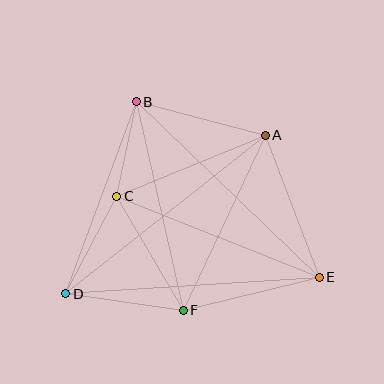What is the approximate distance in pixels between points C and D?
The distance between C and D is approximately 110 pixels.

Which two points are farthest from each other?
Points A and D are farthest from each other.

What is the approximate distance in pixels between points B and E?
The distance between B and E is approximately 253 pixels.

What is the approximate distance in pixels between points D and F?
The distance between D and F is approximately 119 pixels.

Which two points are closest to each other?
Points B and C are closest to each other.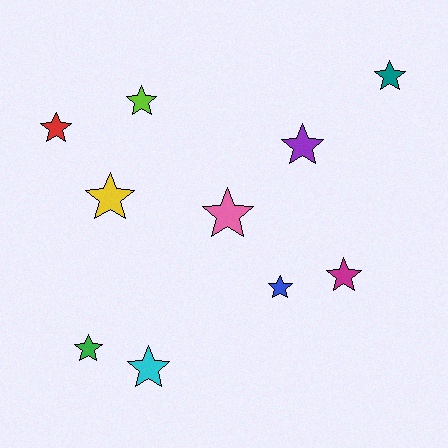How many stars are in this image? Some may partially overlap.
There are 10 stars.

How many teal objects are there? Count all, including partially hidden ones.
There is 1 teal object.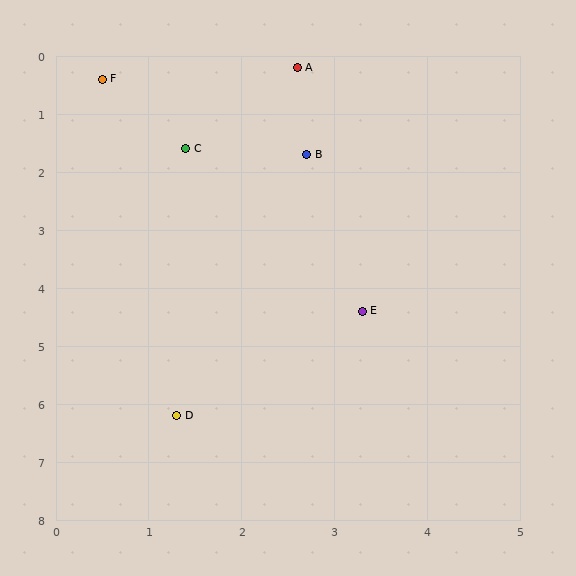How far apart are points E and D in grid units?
Points E and D are about 2.7 grid units apart.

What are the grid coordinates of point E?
Point E is at approximately (3.3, 4.4).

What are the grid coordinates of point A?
Point A is at approximately (2.6, 0.2).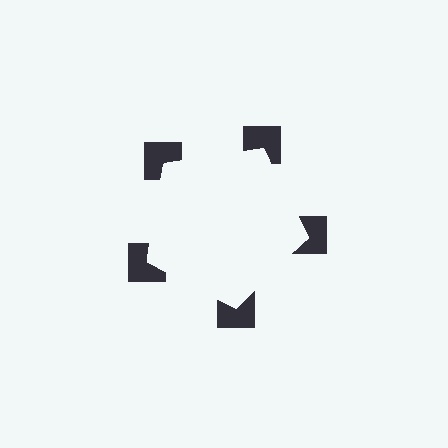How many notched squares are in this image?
There are 5 — one at each vertex of the illusory pentagon.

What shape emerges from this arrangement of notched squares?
An illusory pentagon — its edges are inferred from the aligned wedge cuts in the notched squares, not physically drawn.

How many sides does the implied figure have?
5 sides.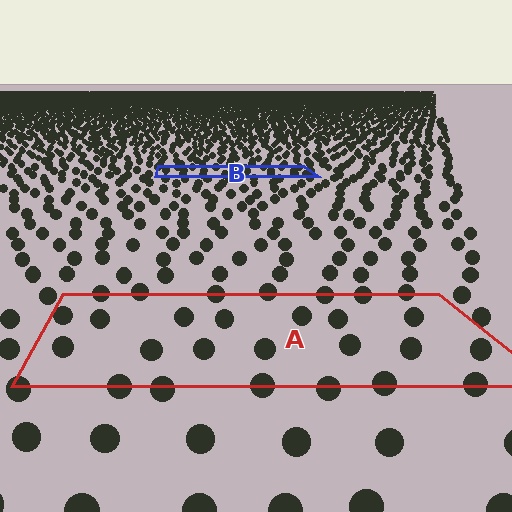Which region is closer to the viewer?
Region A is closer. The texture elements there are larger and more spread out.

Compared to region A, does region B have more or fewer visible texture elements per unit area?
Region B has more texture elements per unit area — they are packed more densely because it is farther away.